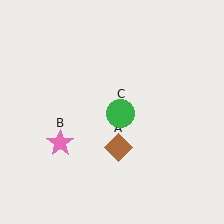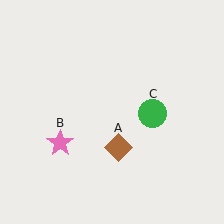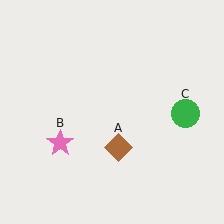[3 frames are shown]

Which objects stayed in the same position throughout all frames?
Brown diamond (object A) and pink star (object B) remained stationary.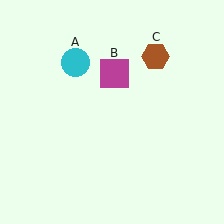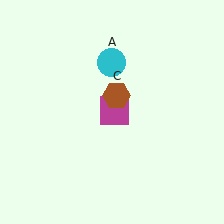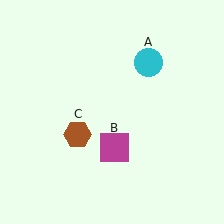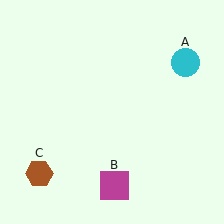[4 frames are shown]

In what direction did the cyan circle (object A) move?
The cyan circle (object A) moved right.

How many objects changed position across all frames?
3 objects changed position: cyan circle (object A), magenta square (object B), brown hexagon (object C).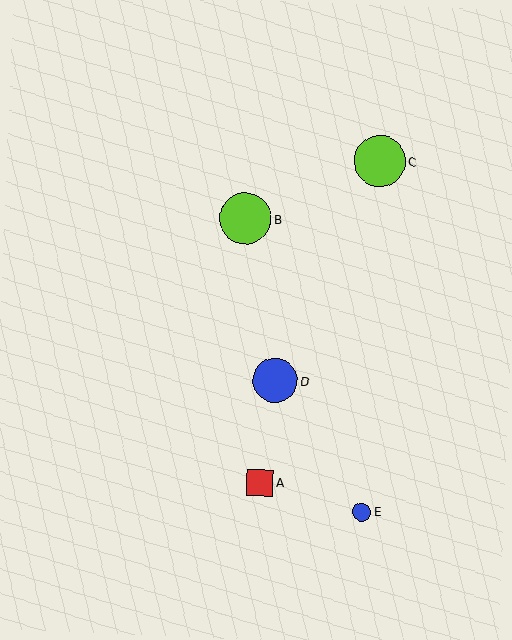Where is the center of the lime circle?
The center of the lime circle is at (380, 161).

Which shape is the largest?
The lime circle (labeled B) is the largest.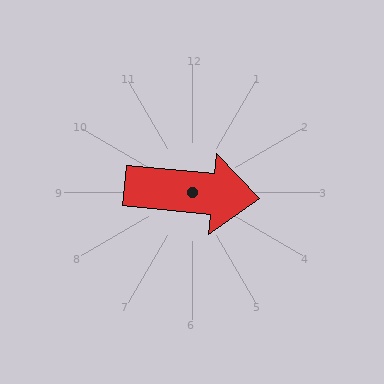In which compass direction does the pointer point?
East.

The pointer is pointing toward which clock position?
Roughly 3 o'clock.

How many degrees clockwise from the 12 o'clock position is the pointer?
Approximately 95 degrees.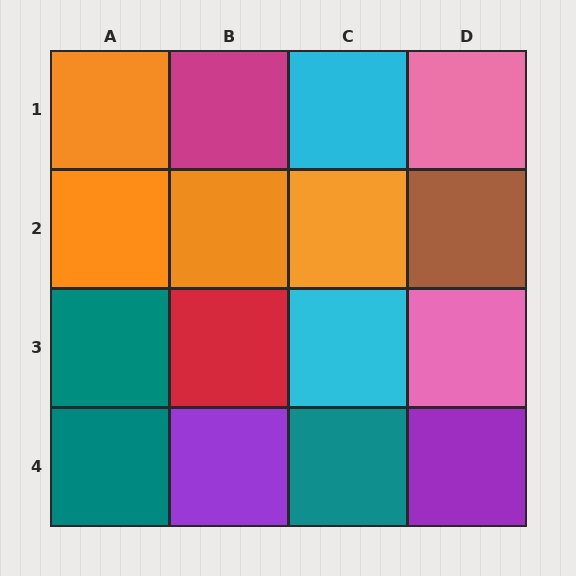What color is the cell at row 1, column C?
Cyan.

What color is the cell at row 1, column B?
Magenta.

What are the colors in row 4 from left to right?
Teal, purple, teal, purple.